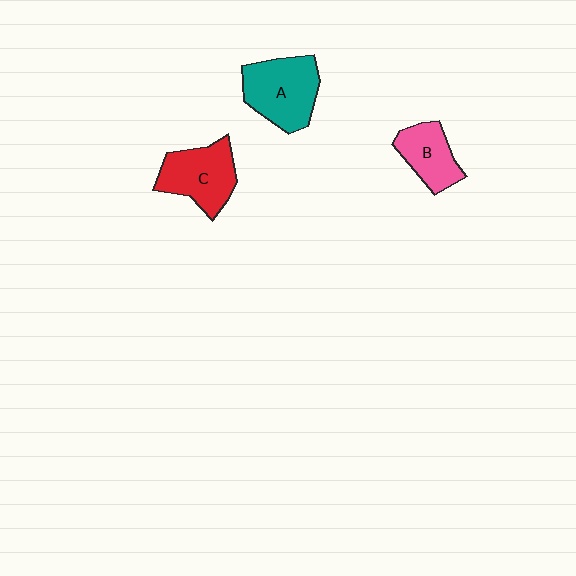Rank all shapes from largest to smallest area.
From largest to smallest: A (teal), C (red), B (pink).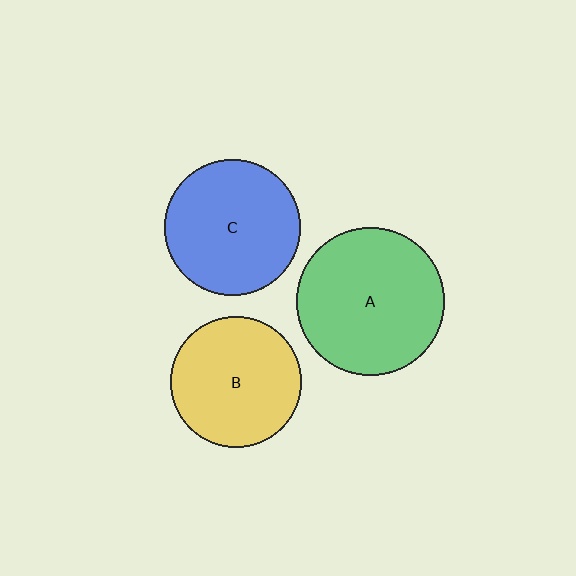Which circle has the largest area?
Circle A (green).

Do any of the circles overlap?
No, none of the circles overlap.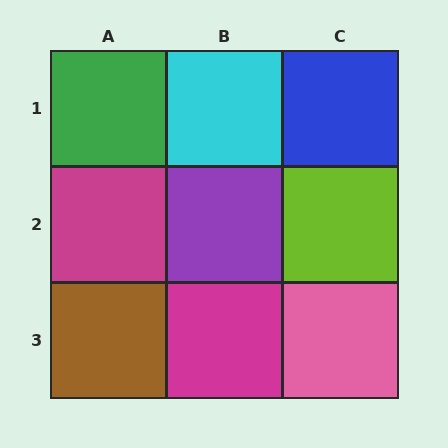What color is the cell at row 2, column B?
Purple.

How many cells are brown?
1 cell is brown.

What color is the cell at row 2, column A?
Magenta.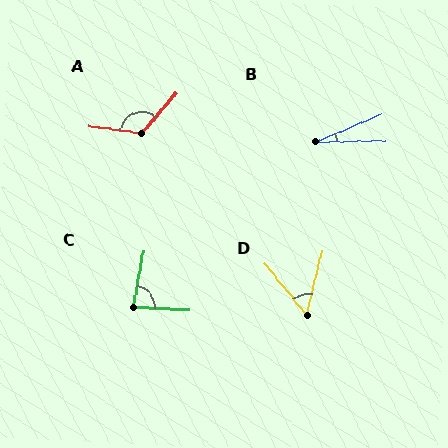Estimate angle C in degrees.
Approximately 84 degrees.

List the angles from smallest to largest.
B (22°), D (53°), C (84°), A (123°).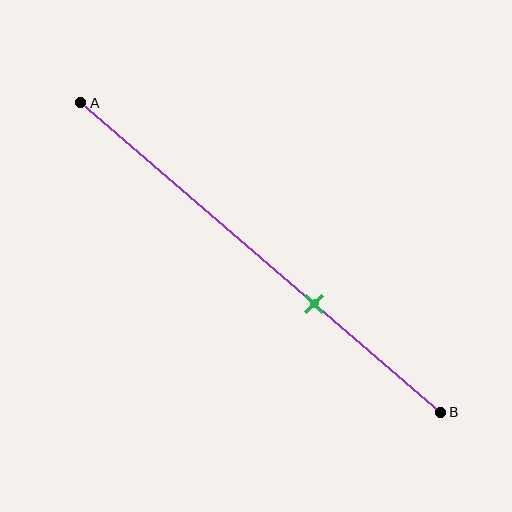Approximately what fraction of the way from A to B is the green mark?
The green mark is approximately 65% of the way from A to B.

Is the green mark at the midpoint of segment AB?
No, the mark is at about 65% from A, not at the 50% midpoint.